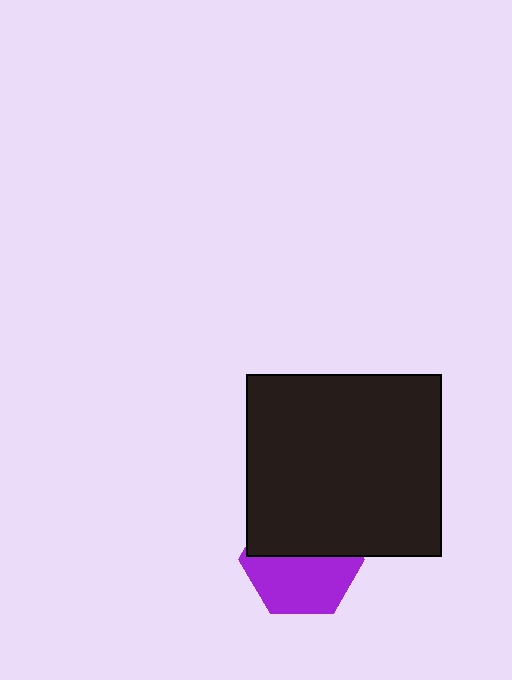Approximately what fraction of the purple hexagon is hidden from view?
Roughly 48% of the purple hexagon is hidden behind the black rectangle.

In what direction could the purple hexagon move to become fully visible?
The purple hexagon could move down. That would shift it out from behind the black rectangle entirely.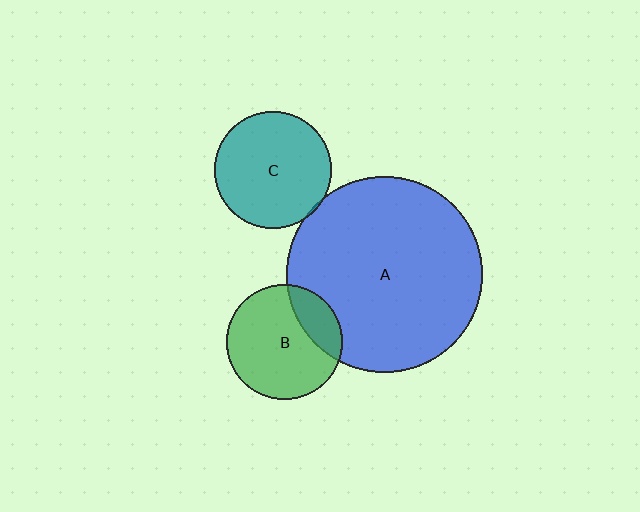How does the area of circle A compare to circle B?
Approximately 2.9 times.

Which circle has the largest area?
Circle A (blue).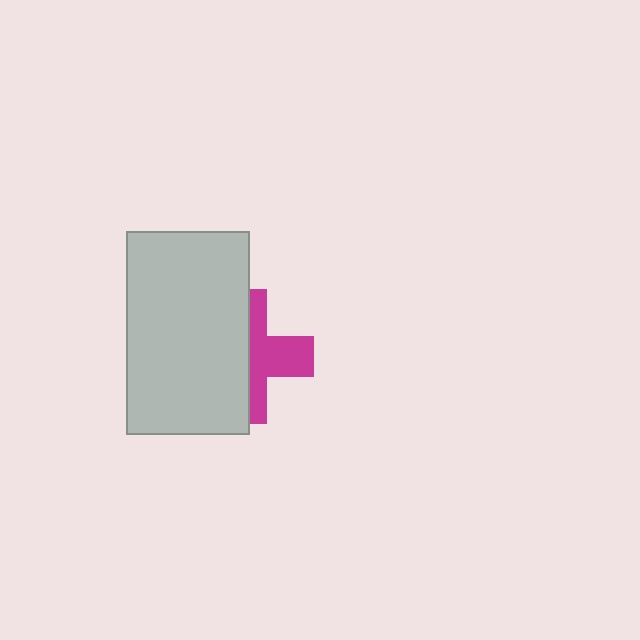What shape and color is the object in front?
The object in front is a light gray rectangle.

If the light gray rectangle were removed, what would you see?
You would see the complete magenta cross.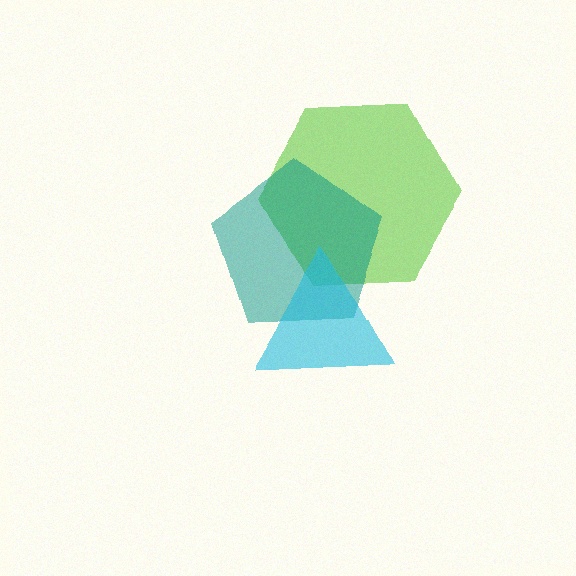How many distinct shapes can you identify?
There are 3 distinct shapes: a lime hexagon, a teal pentagon, a cyan triangle.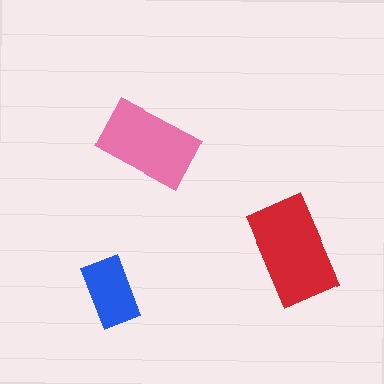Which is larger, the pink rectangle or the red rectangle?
The red one.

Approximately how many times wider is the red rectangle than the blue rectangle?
About 1.5 times wider.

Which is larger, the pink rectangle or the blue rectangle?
The pink one.